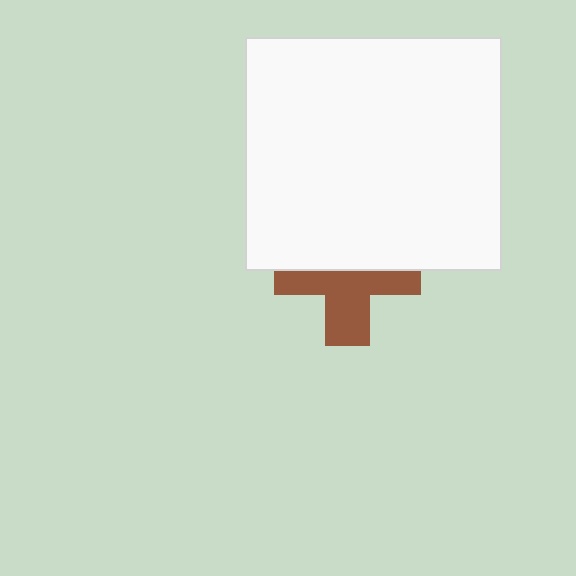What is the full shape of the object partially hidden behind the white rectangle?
The partially hidden object is a brown cross.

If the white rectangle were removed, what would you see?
You would see the complete brown cross.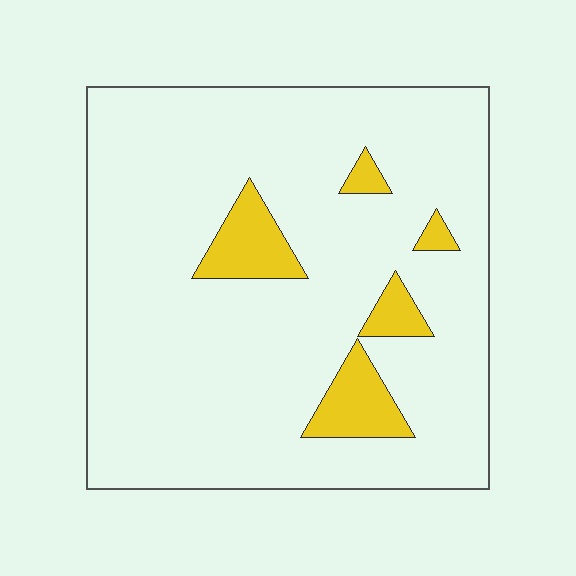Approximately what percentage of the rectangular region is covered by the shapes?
Approximately 10%.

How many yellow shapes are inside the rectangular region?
5.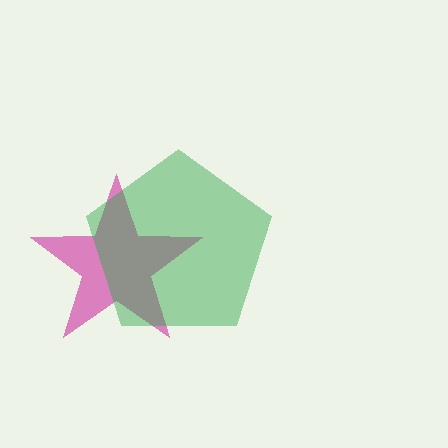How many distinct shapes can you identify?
There are 2 distinct shapes: a magenta star, a green pentagon.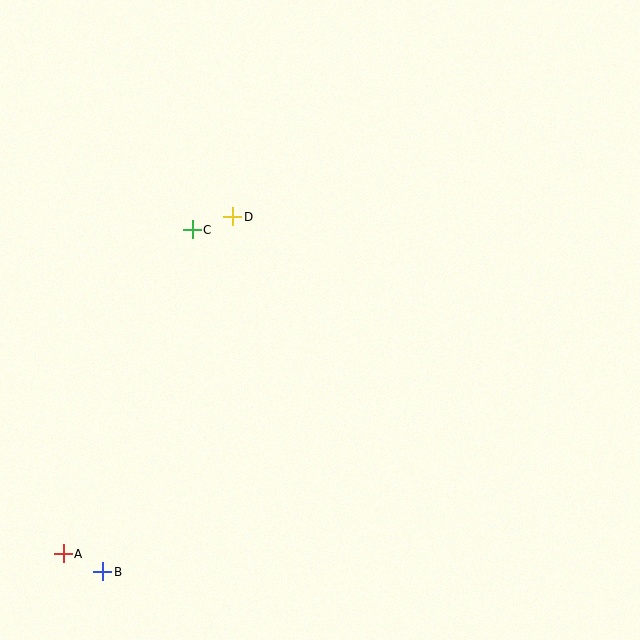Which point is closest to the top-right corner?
Point D is closest to the top-right corner.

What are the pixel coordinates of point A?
Point A is at (63, 554).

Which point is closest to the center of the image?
Point D at (233, 217) is closest to the center.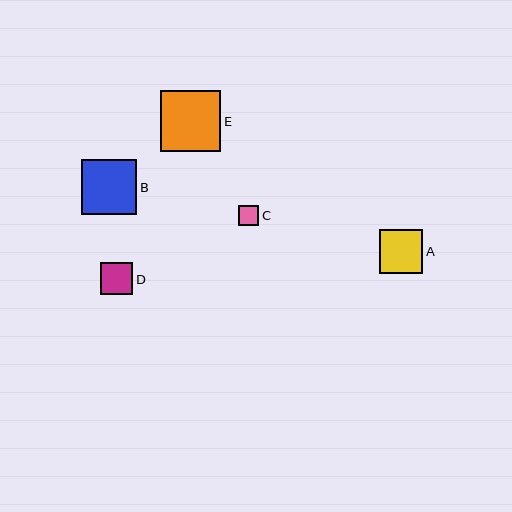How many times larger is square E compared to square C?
Square E is approximately 3.0 times the size of square C.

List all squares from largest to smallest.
From largest to smallest: E, B, A, D, C.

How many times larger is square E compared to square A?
Square E is approximately 1.4 times the size of square A.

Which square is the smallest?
Square C is the smallest with a size of approximately 20 pixels.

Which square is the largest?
Square E is the largest with a size of approximately 60 pixels.